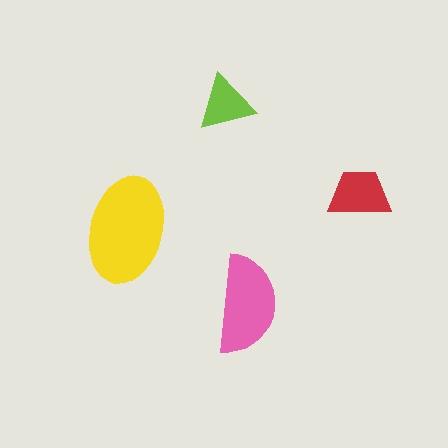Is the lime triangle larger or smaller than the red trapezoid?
Smaller.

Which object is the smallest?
The lime triangle.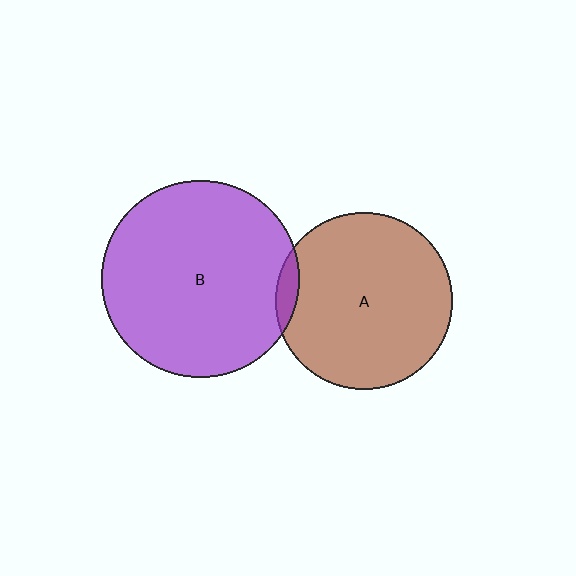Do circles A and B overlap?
Yes.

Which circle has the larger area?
Circle B (purple).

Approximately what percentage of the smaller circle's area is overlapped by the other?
Approximately 5%.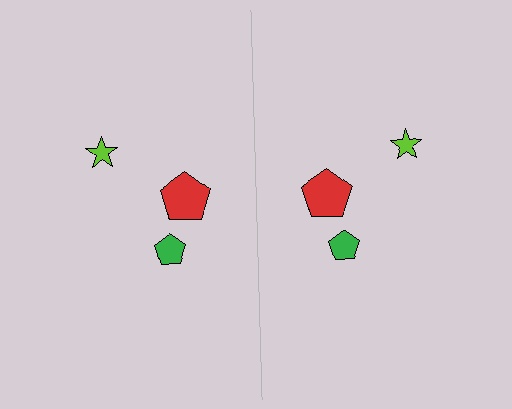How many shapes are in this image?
There are 6 shapes in this image.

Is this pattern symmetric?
Yes, this pattern has bilateral (reflection) symmetry.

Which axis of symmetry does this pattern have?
The pattern has a vertical axis of symmetry running through the center of the image.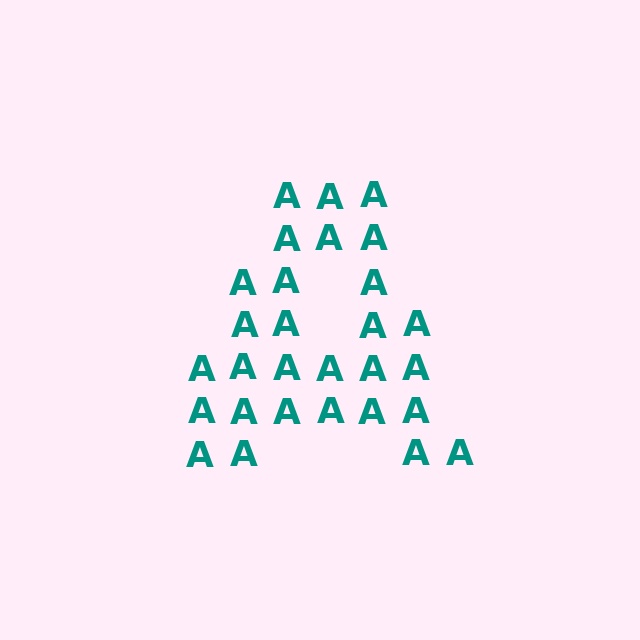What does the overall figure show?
The overall figure shows the letter A.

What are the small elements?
The small elements are letter A's.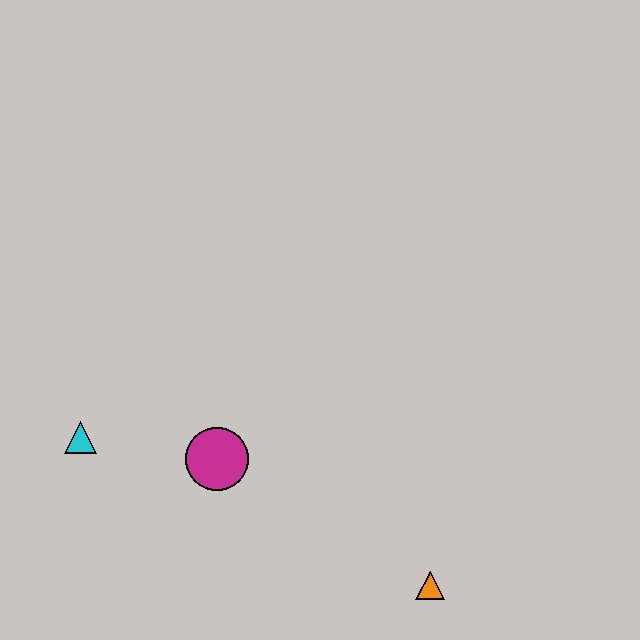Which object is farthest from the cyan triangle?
The orange triangle is farthest from the cyan triangle.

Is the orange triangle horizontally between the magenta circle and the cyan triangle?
No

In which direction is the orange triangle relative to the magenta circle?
The orange triangle is to the right of the magenta circle.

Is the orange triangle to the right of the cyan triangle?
Yes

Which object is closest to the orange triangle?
The magenta circle is closest to the orange triangle.